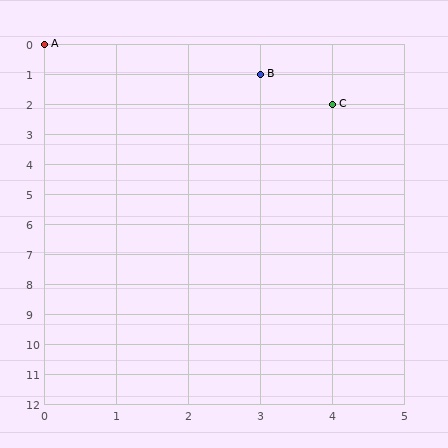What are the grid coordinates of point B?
Point B is at grid coordinates (3, 1).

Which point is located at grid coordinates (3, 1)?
Point B is at (3, 1).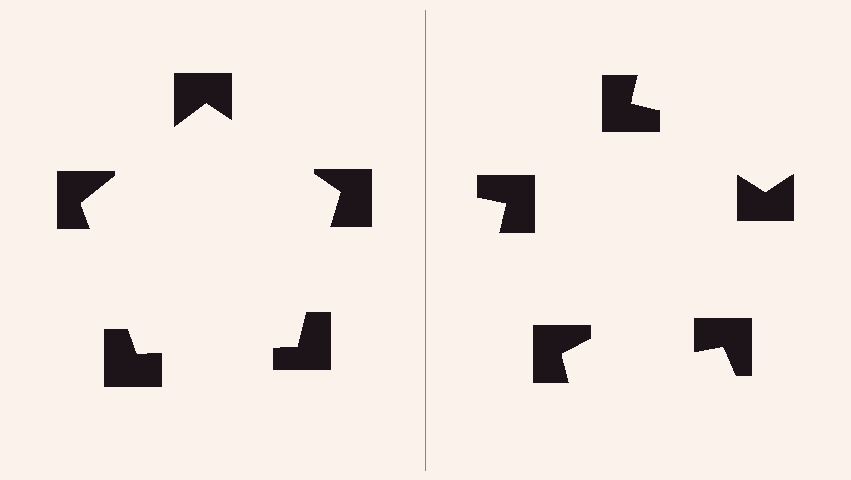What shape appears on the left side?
An illusory pentagon.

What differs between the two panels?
The notched squares are positioned identically on both sides; only the wedge orientations differ. On the left they align to a pentagon; on the right they are misaligned.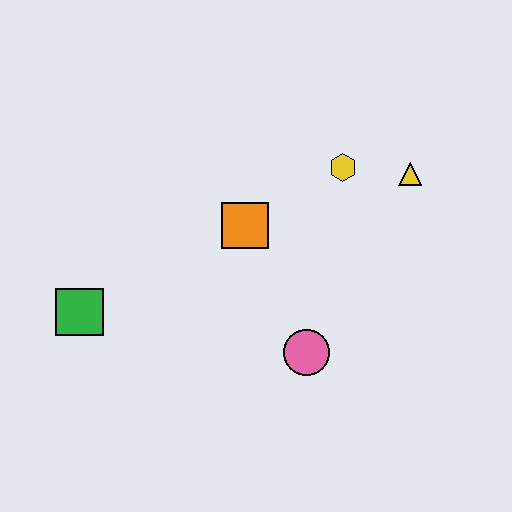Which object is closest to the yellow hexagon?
The yellow triangle is closest to the yellow hexagon.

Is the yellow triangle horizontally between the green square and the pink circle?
No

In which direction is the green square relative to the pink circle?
The green square is to the left of the pink circle.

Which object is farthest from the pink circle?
The green square is farthest from the pink circle.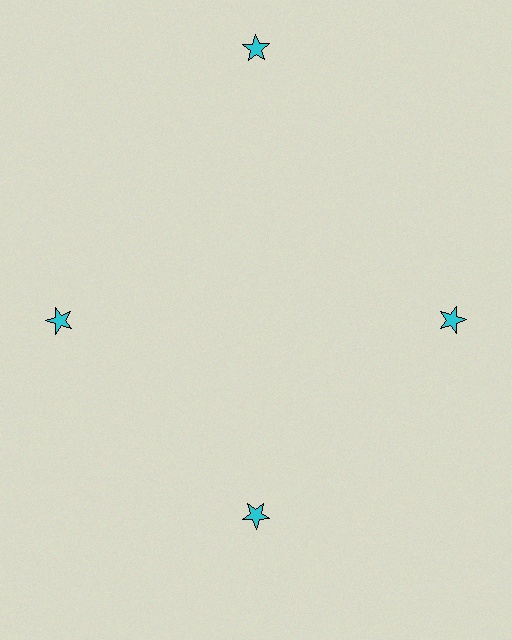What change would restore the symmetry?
The symmetry would be restored by moving it inward, back onto the ring so that all 4 stars sit at equal angles and equal distance from the center.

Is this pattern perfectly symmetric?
No. The 4 cyan stars are arranged in a ring, but one element near the 12 o'clock position is pushed outward from the center, breaking the 4-fold rotational symmetry.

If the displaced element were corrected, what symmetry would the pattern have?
It would have 4-fold rotational symmetry — the pattern would map onto itself every 90 degrees.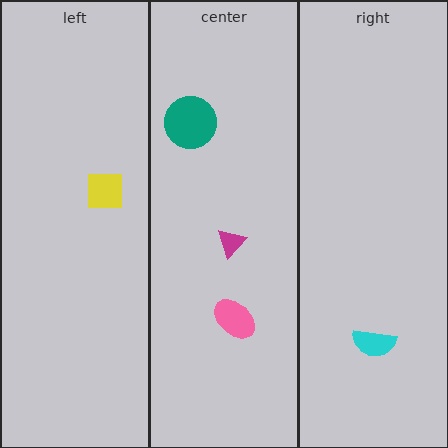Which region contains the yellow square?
The left region.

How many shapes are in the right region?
1.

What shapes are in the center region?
The magenta triangle, the pink ellipse, the teal circle.